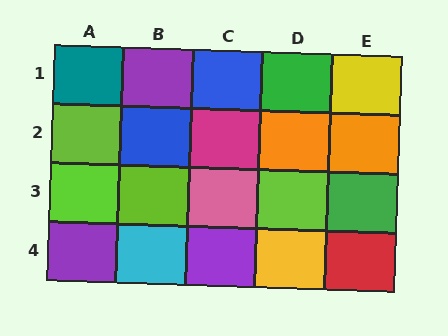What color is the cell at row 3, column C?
Pink.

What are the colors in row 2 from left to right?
Lime, blue, magenta, orange, orange.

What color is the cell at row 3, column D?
Lime.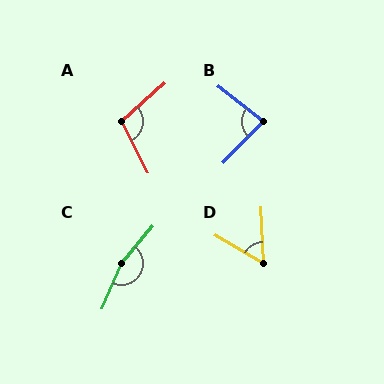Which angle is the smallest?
D, at approximately 57 degrees.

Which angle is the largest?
C, at approximately 163 degrees.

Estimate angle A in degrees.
Approximately 104 degrees.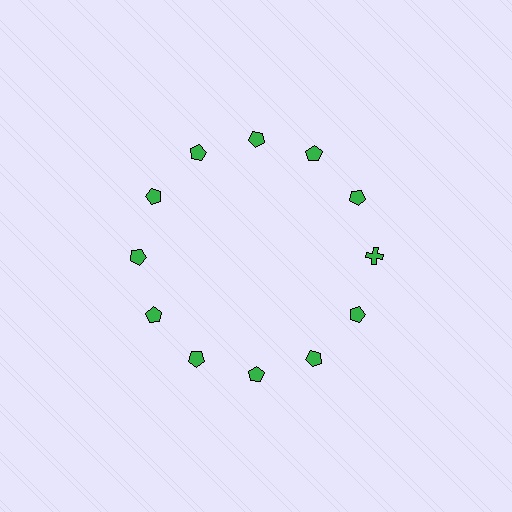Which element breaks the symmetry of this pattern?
The green cross at roughly the 3 o'clock position breaks the symmetry. All other shapes are green pentagons.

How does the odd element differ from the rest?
It has a different shape: cross instead of pentagon.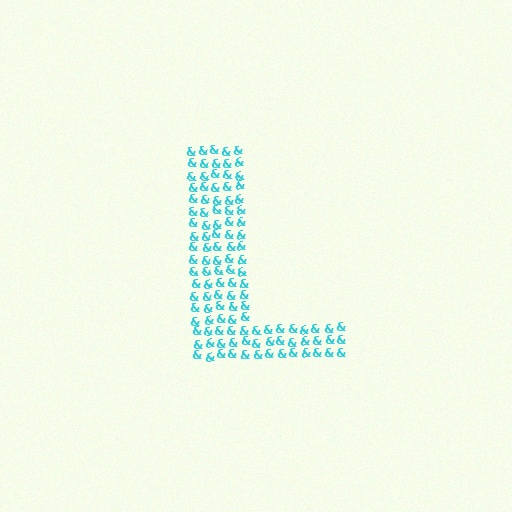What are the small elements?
The small elements are ampersands.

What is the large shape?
The large shape is the letter L.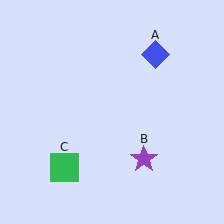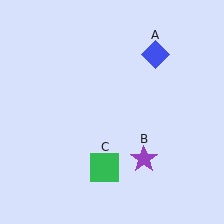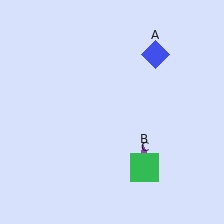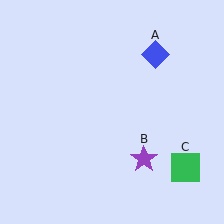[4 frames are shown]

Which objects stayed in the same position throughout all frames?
Blue diamond (object A) and purple star (object B) remained stationary.